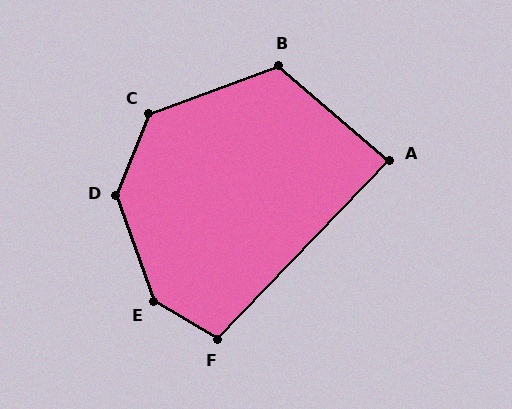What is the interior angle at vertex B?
Approximately 119 degrees (obtuse).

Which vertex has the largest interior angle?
E, at approximately 141 degrees.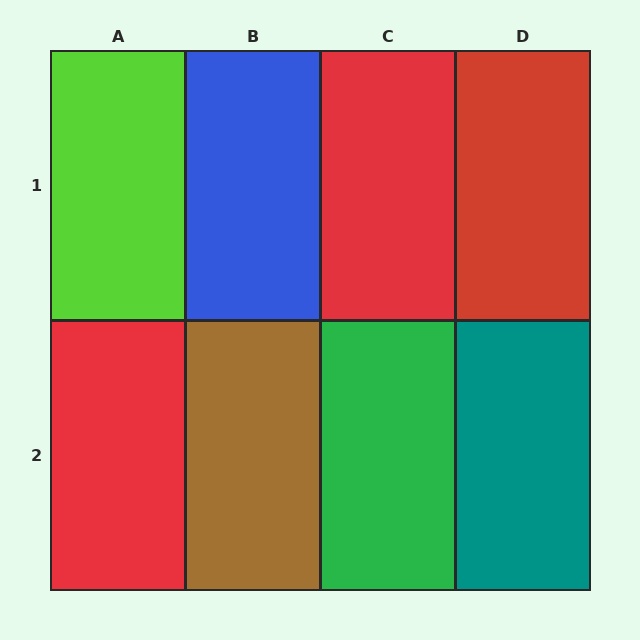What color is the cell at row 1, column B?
Blue.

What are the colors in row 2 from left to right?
Red, brown, green, teal.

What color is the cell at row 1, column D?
Red.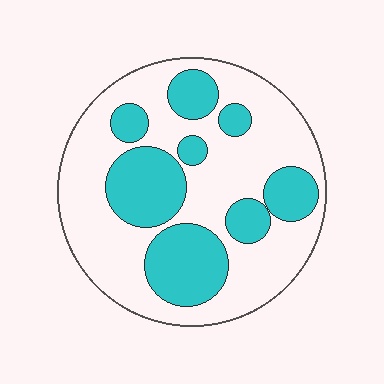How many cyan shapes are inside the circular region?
8.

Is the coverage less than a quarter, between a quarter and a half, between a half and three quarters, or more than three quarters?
Between a quarter and a half.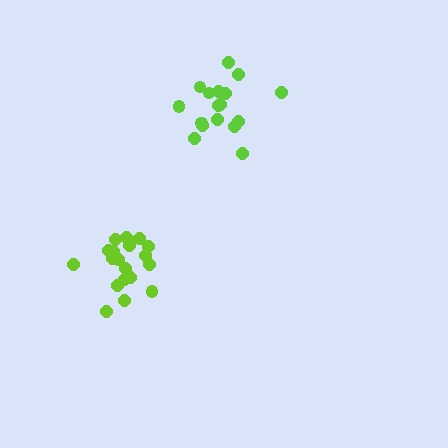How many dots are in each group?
Group 1: 19 dots, Group 2: 17 dots (36 total).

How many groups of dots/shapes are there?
There are 2 groups.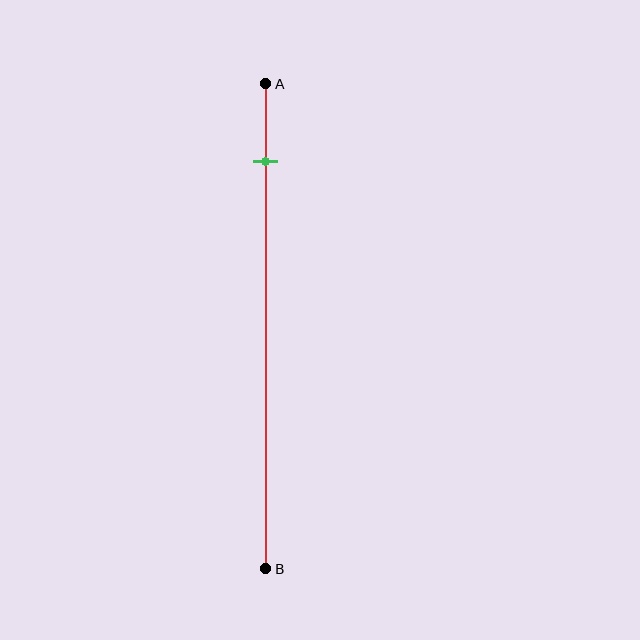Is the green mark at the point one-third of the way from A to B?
No, the mark is at about 15% from A, not at the 33% one-third point.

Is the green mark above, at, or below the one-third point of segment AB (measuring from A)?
The green mark is above the one-third point of segment AB.